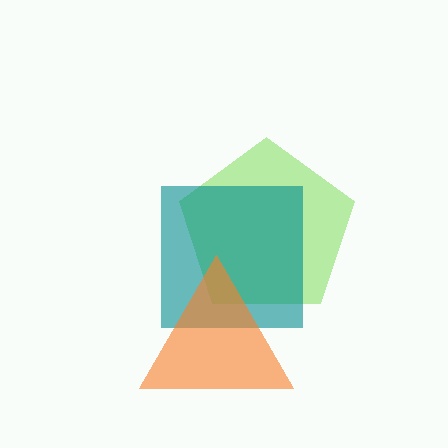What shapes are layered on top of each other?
The layered shapes are: a lime pentagon, a teal square, an orange triangle.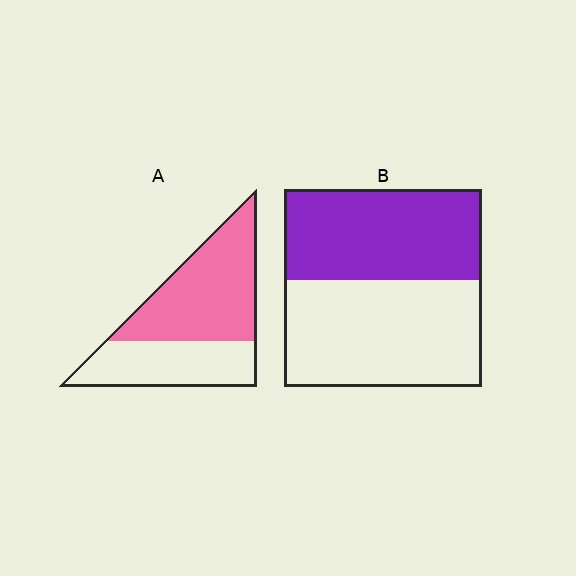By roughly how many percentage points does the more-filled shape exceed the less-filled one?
By roughly 15 percentage points (A over B).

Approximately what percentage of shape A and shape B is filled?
A is approximately 60% and B is approximately 45%.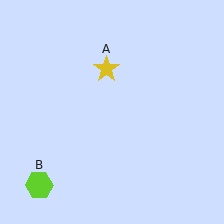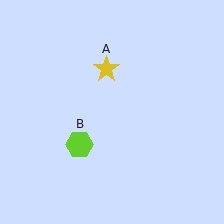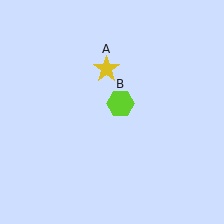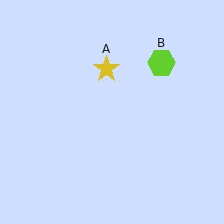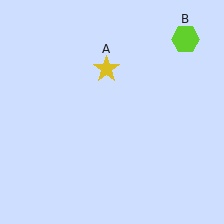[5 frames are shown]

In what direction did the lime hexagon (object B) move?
The lime hexagon (object B) moved up and to the right.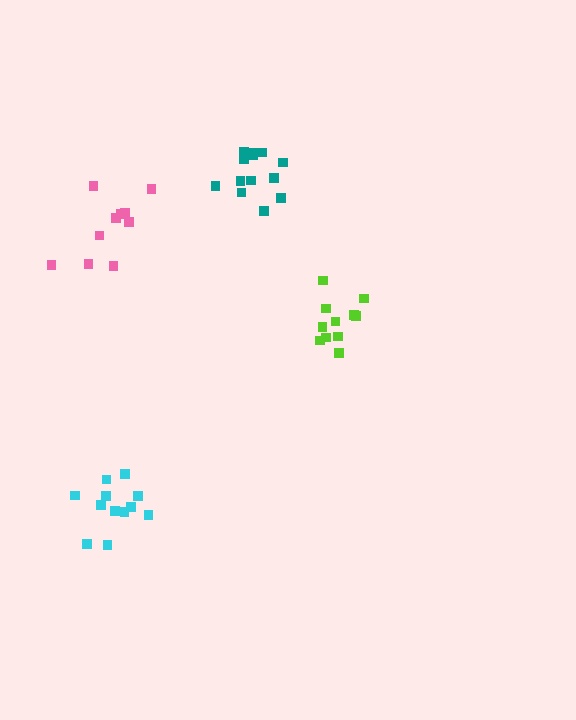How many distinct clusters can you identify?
There are 4 distinct clusters.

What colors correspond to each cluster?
The clusters are colored: cyan, teal, lime, pink.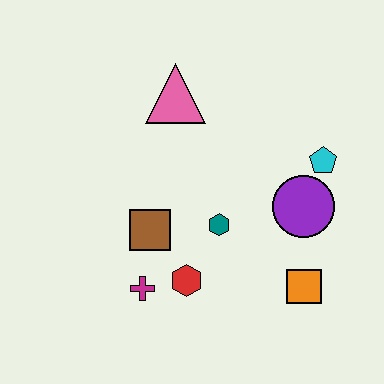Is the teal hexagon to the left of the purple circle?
Yes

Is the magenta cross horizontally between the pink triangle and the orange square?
No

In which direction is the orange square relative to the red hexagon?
The orange square is to the right of the red hexagon.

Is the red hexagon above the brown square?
No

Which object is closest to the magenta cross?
The red hexagon is closest to the magenta cross.